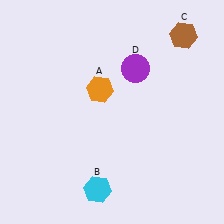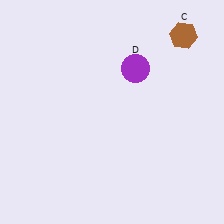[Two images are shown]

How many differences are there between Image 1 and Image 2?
There are 2 differences between the two images.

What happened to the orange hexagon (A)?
The orange hexagon (A) was removed in Image 2. It was in the top-left area of Image 1.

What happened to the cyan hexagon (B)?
The cyan hexagon (B) was removed in Image 2. It was in the bottom-left area of Image 1.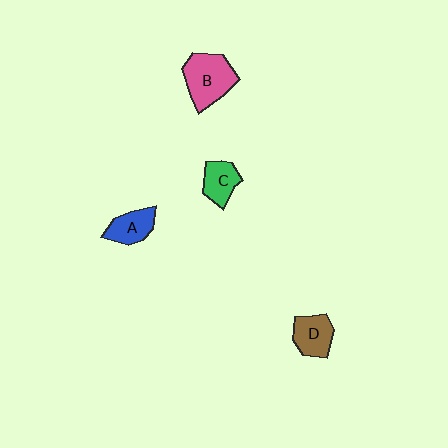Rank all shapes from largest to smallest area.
From largest to smallest: B (pink), D (brown), A (blue), C (green).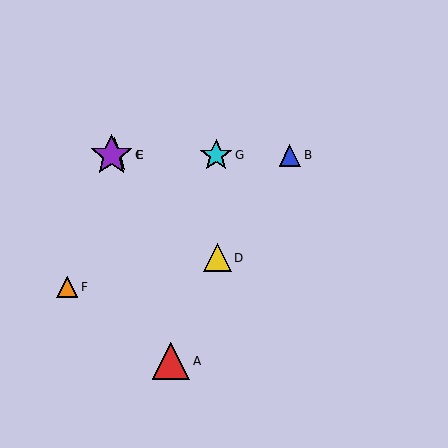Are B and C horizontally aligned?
Yes, both are at y≈155.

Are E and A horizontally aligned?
No, E is at y≈155 and A is at y≈361.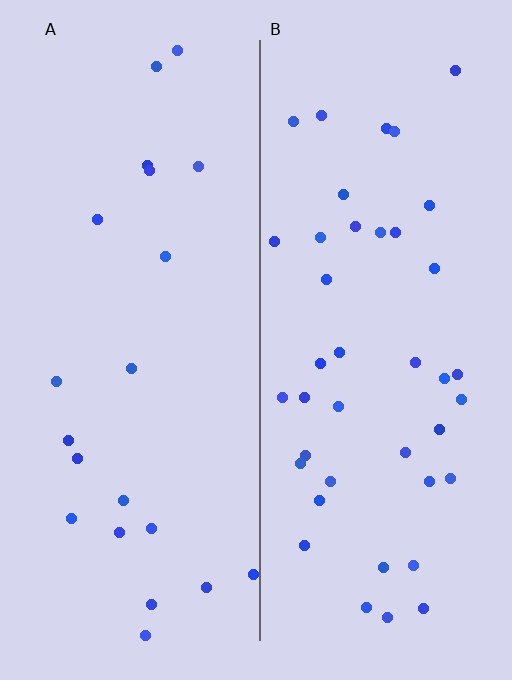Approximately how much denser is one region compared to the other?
Approximately 2.0× — region B over region A.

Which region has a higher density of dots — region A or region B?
B (the right).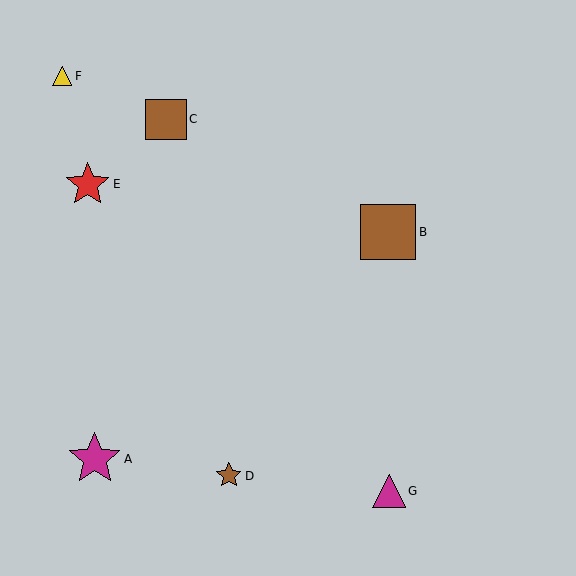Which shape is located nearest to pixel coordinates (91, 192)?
The red star (labeled E) at (88, 184) is nearest to that location.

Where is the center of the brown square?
The center of the brown square is at (166, 120).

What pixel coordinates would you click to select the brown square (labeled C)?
Click at (166, 120) to select the brown square C.